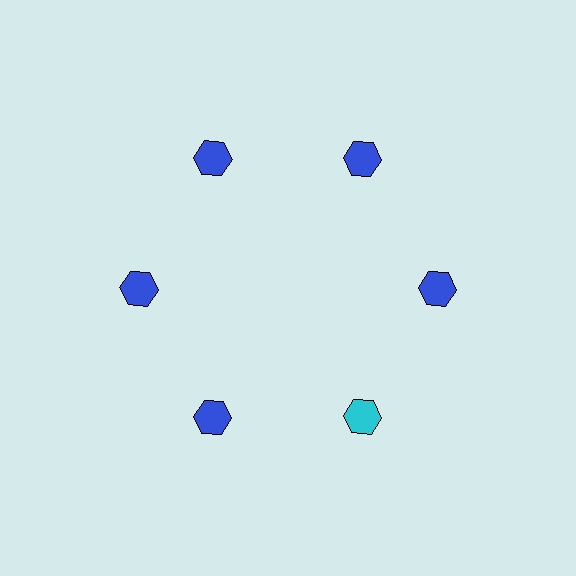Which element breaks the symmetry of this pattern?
The cyan hexagon at roughly the 5 o'clock position breaks the symmetry. All other shapes are blue hexagons.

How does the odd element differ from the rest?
It has a different color: cyan instead of blue.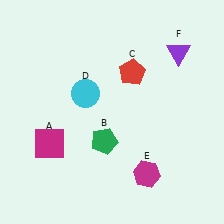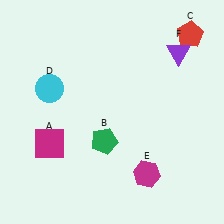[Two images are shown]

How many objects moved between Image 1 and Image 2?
2 objects moved between the two images.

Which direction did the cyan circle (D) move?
The cyan circle (D) moved left.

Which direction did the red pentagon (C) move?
The red pentagon (C) moved right.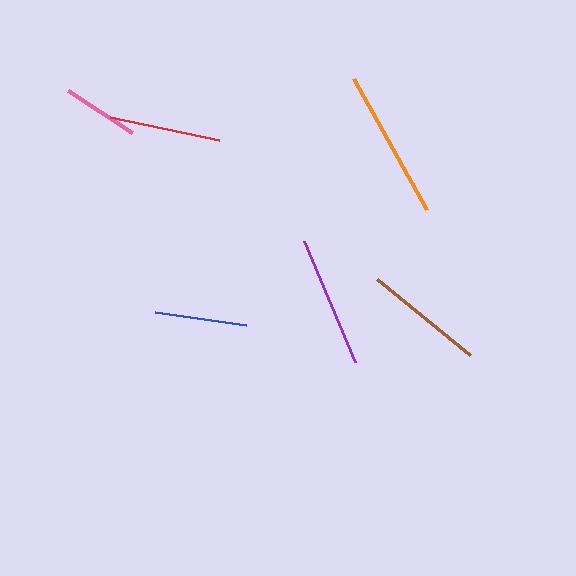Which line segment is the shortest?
The pink line is the shortest at approximately 77 pixels.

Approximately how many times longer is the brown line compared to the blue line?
The brown line is approximately 1.3 times the length of the blue line.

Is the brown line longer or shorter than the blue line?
The brown line is longer than the blue line.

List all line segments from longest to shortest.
From longest to shortest: orange, purple, brown, red, blue, pink.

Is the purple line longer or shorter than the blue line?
The purple line is longer than the blue line.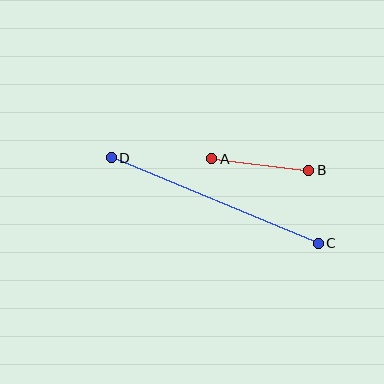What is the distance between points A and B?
The distance is approximately 97 pixels.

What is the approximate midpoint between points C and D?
The midpoint is at approximately (215, 201) pixels.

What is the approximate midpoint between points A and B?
The midpoint is at approximately (260, 165) pixels.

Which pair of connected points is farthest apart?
Points C and D are farthest apart.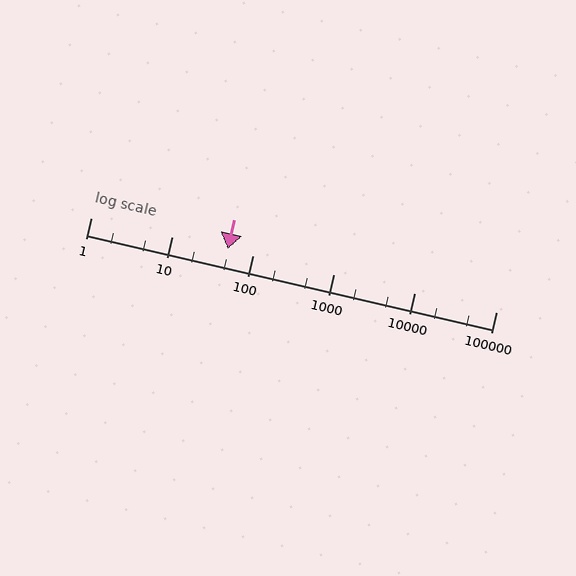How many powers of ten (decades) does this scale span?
The scale spans 5 decades, from 1 to 100000.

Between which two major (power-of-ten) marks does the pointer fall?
The pointer is between 10 and 100.